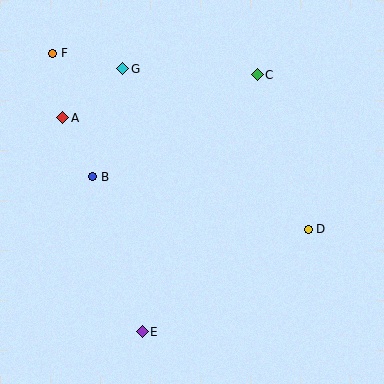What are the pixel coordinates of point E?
Point E is at (142, 332).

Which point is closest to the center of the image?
Point B at (93, 177) is closest to the center.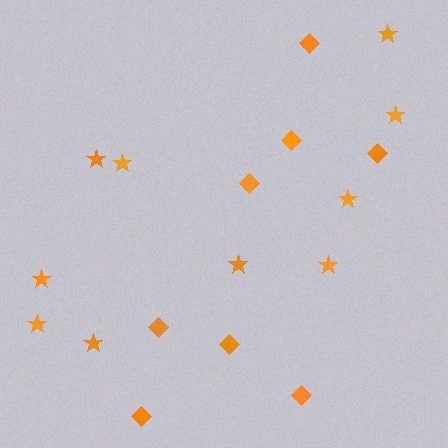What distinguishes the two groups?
There are 2 groups: one group of diamonds (8) and one group of stars (10).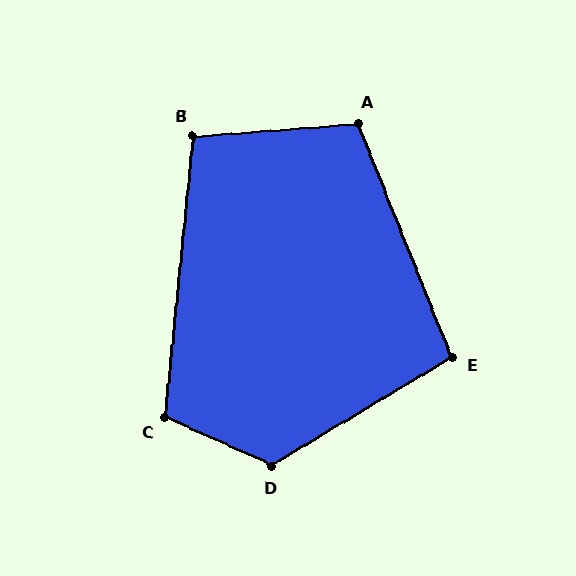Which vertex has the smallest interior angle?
E, at approximately 99 degrees.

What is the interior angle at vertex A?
Approximately 108 degrees (obtuse).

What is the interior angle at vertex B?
Approximately 100 degrees (obtuse).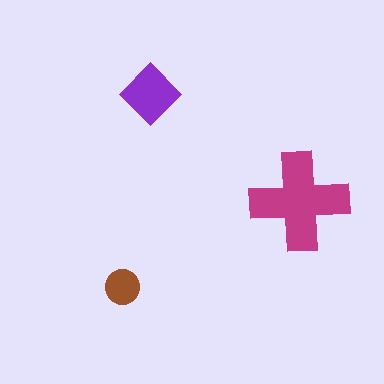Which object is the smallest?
The brown circle.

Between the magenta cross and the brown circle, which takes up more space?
The magenta cross.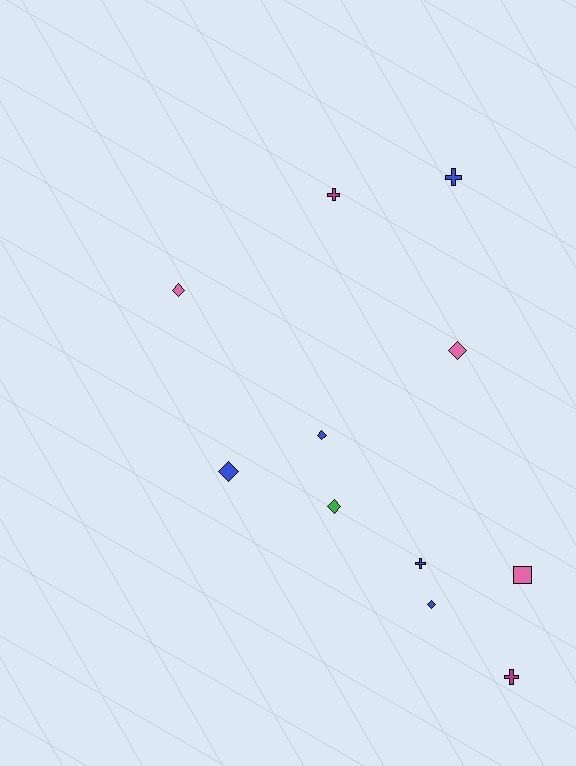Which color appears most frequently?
Blue, with 5 objects.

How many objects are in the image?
There are 11 objects.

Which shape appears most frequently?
Diamond, with 6 objects.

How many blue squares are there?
There are no blue squares.